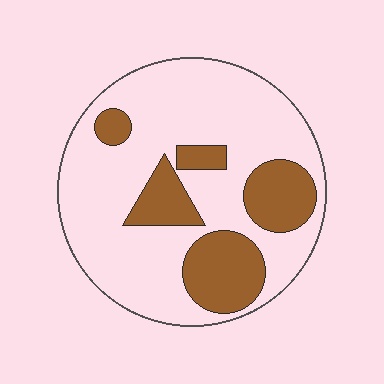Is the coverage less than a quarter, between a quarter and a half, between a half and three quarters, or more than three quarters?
Between a quarter and a half.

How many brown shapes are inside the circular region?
5.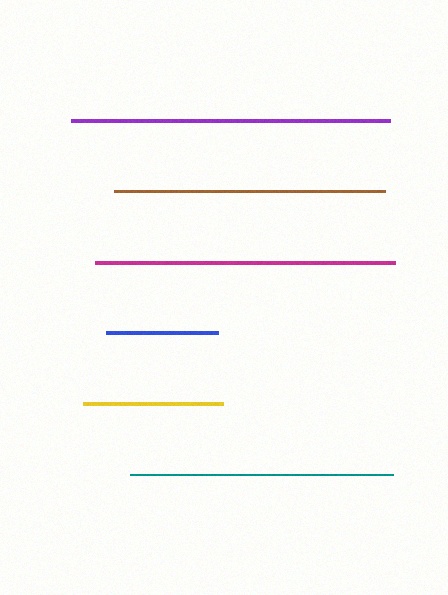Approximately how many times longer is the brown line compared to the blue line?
The brown line is approximately 2.4 times the length of the blue line.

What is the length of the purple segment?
The purple segment is approximately 319 pixels long.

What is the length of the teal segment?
The teal segment is approximately 263 pixels long.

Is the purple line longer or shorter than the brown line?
The purple line is longer than the brown line.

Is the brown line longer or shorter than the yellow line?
The brown line is longer than the yellow line.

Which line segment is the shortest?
The blue line is the shortest at approximately 112 pixels.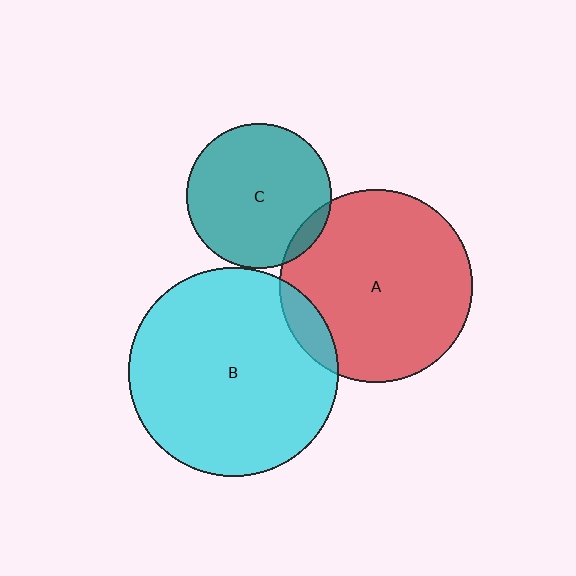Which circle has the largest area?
Circle B (cyan).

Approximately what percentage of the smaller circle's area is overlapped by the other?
Approximately 10%.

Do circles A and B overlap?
Yes.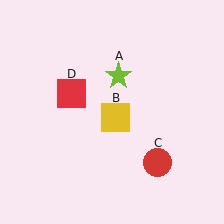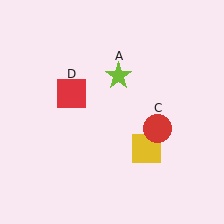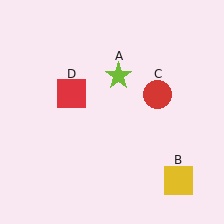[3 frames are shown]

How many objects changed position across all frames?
2 objects changed position: yellow square (object B), red circle (object C).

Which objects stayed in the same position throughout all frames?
Lime star (object A) and red square (object D) remained stationary.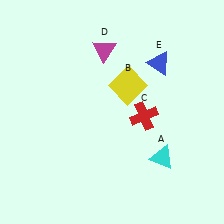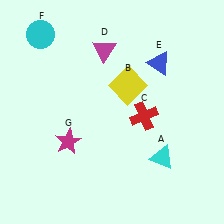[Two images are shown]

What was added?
A cyan circle (F), a magenta star (G) were added in Image 2.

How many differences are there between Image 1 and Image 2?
There are 2 differences between the two images.